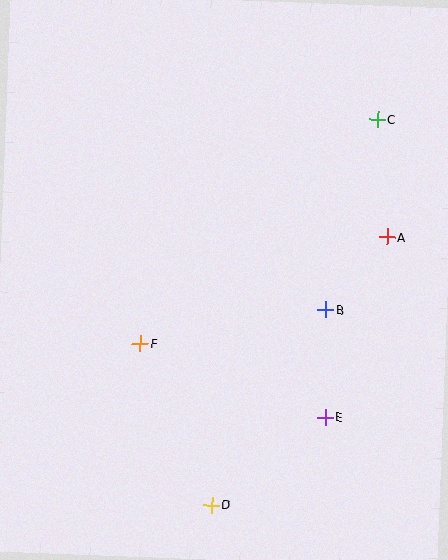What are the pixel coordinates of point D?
Point D is at (212, 505).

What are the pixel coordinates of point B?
Point B is at (326, 310).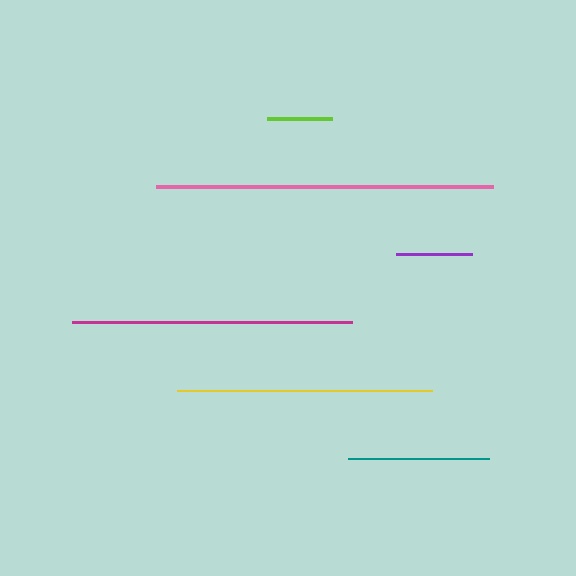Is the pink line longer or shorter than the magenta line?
The pink line is longer than the magenta line.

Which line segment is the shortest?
The lime line is the shortest at approximately 65 pixels.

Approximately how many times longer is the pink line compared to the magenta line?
The pink line is approximately 1.2 times the length of the magenta line.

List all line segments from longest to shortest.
From longest to shortest: pink, magenta, yellow, teal, purple, lime.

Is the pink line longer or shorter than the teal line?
The pink line is longer than the teal line.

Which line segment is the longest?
The pink line is the longest at approximately 338 pixels.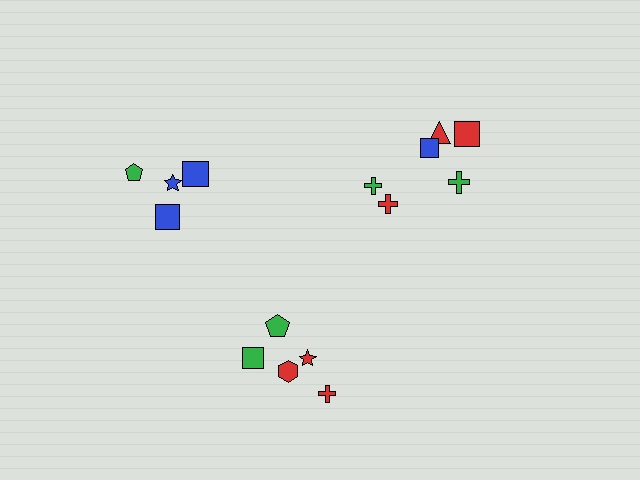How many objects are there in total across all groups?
There are 15 objects.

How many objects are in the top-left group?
There are 4 objects.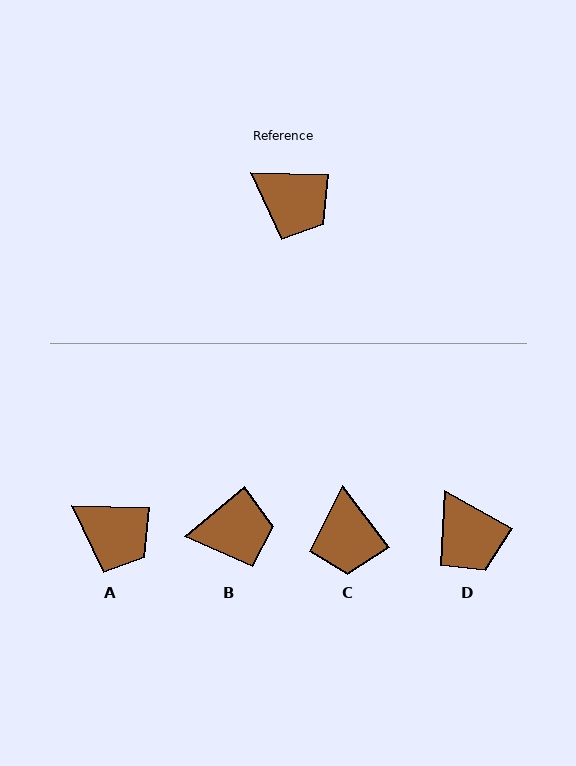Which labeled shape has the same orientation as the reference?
A.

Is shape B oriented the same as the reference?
No, it is off by about 42 degrees.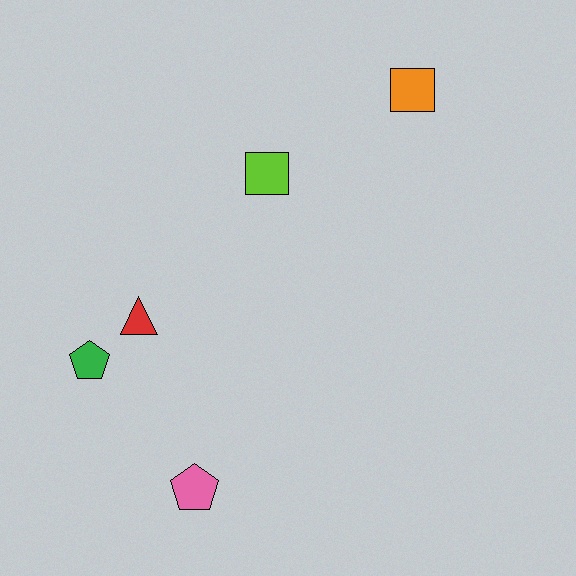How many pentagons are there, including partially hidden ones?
There are 2 pentagons.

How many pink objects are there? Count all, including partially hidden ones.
There is 1 pink object.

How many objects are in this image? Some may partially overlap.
There are 5 objects.